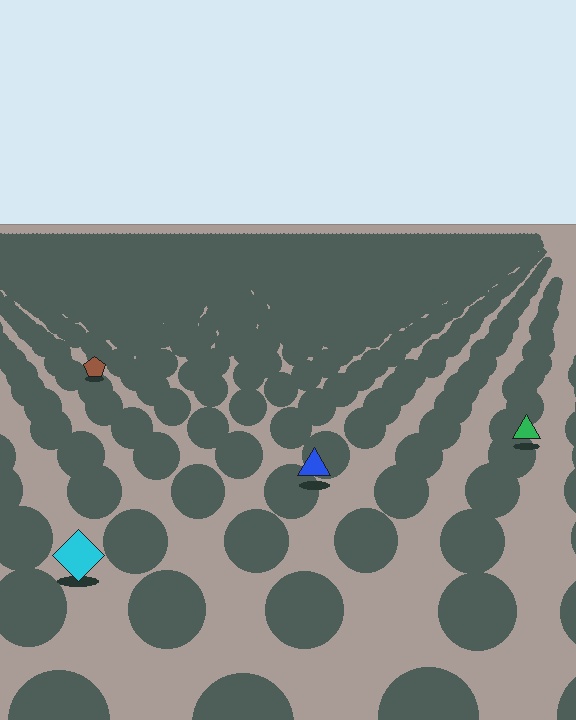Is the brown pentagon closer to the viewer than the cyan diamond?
No. The cyan diamond is closer — you can tell from the texture gradient: the ground texture is coarser near it.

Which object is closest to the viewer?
The cyan diamond is closest. The texture marks near it are larger and more spread out.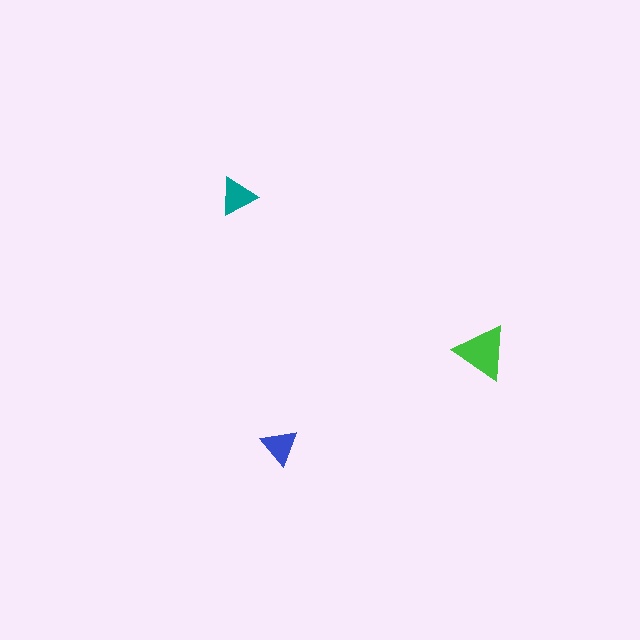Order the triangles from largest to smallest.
the green one, the teal one, the blue one.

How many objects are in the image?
There are 3 objects in the image.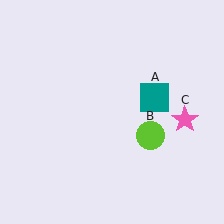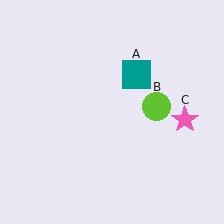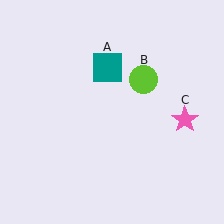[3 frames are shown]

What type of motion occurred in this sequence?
The teal square (object A), lime circle (object B) rotated counterclockwise around the center of the scene.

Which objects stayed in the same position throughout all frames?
Pink star (object C) remained stationary.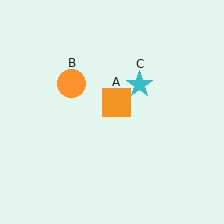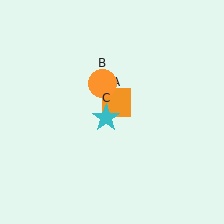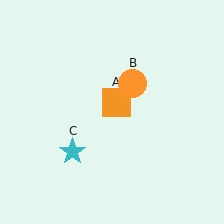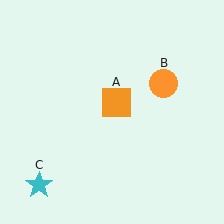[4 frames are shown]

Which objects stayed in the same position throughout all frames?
Orange square (object A) remained stationary.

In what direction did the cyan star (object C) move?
The cyan star (object C) moved down and to the left.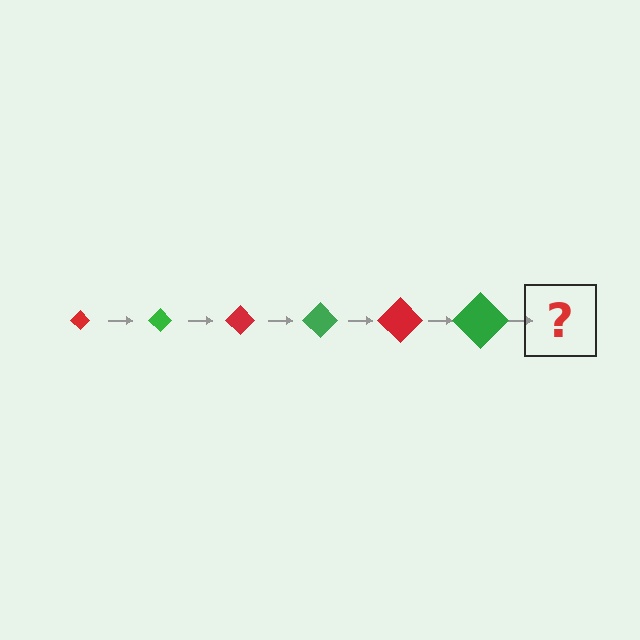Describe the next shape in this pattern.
It should be a red diamond, larger than the previous one.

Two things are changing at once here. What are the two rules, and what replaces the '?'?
The two rules are that the diamond grows larger each step and the color cycles through red and green. The '?' should be a red diamond, larger than the previous one.